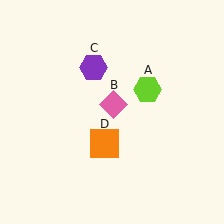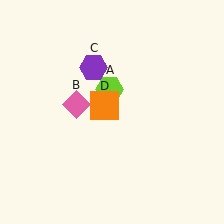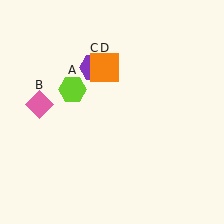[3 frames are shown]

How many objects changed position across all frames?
3 objects changed position: lime hexagon (object A), pink diamond (object B), orange square (object D).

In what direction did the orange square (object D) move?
The orange square (object D) moved up.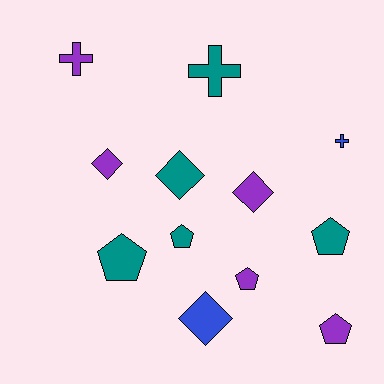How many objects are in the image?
There are 12 objects.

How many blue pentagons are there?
There are no blue pentagons.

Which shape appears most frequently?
Pentagon, with 5 objects.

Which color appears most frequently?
Teal, with 5 objects.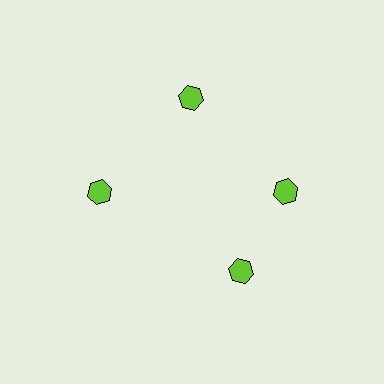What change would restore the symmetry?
The symmetry would be restored by rotating it back into even spacing with its neighbors so that all 4 hexagons sit at equal angles and equal distance from the center.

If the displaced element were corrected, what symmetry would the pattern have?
It would have 4-fold rotational symmetry — the pattern would map onto itself every 90 degrees.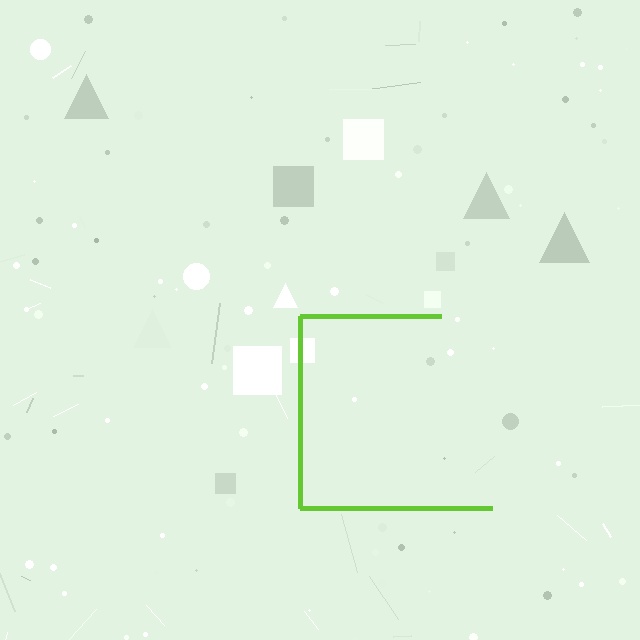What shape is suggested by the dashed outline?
The dashed outline suggests a square.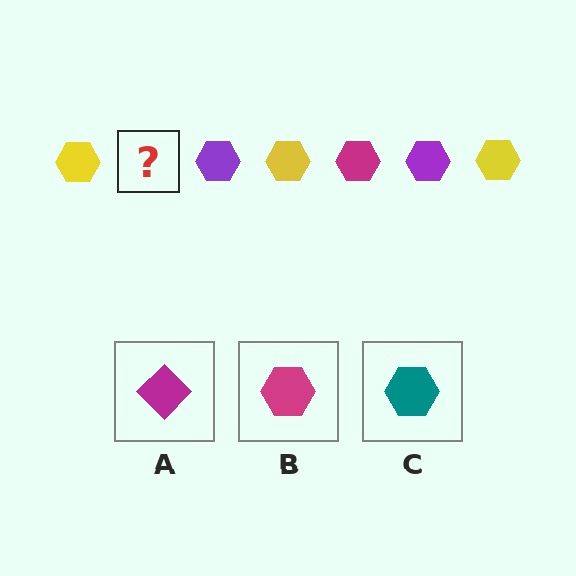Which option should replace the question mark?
Option B.